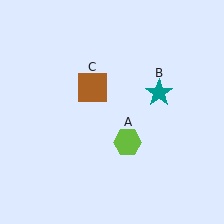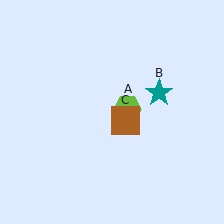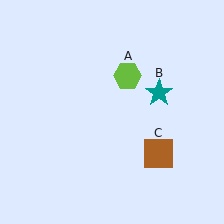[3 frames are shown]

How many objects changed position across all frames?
2 objects changed position: lime hexagon (object A), brown square (object C).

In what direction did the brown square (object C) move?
The brown square (object C) moved down and to the right.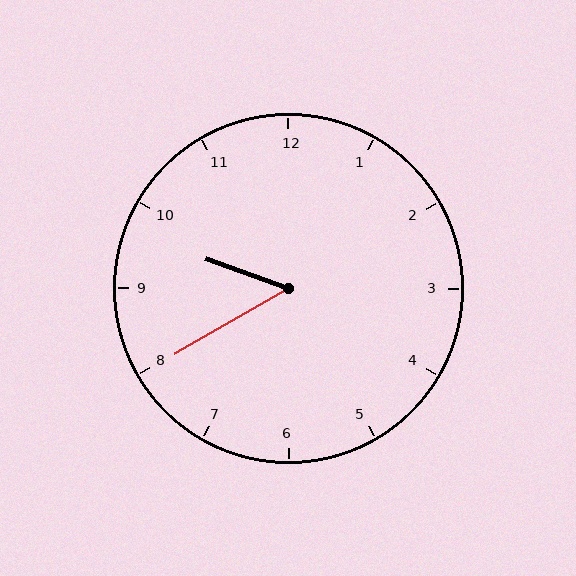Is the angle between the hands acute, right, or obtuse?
It is acute.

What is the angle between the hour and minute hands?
Approximately 50 degrees.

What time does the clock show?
9:40.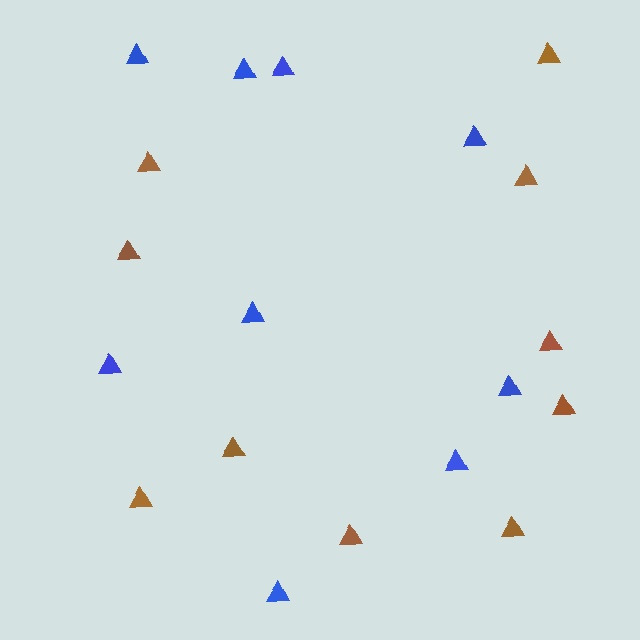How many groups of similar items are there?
There are 2 groups: one group of blue triangles (9) and one group of brown triangles (10).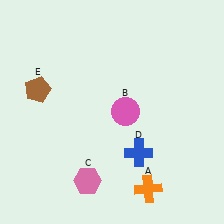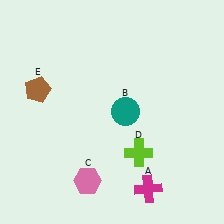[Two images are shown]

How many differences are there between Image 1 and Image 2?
There are 3 differences between the two images.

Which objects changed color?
A changed from orange to magenta. B changed from pink to teal. D changed from blue to lime.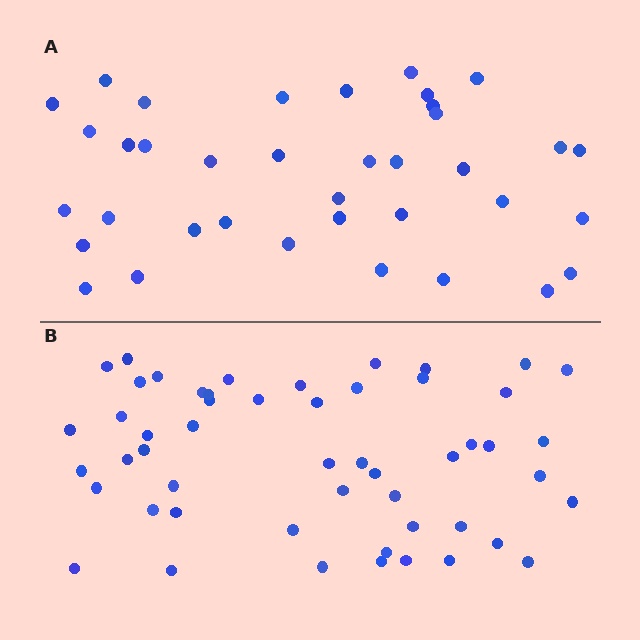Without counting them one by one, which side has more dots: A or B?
Region B (the bottom region) has more dots.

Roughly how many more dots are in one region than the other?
Region B has approximately 15 more dots than region A.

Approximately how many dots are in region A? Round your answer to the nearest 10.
About 40 dots. (The exact count is 37, which rounds to 40.)